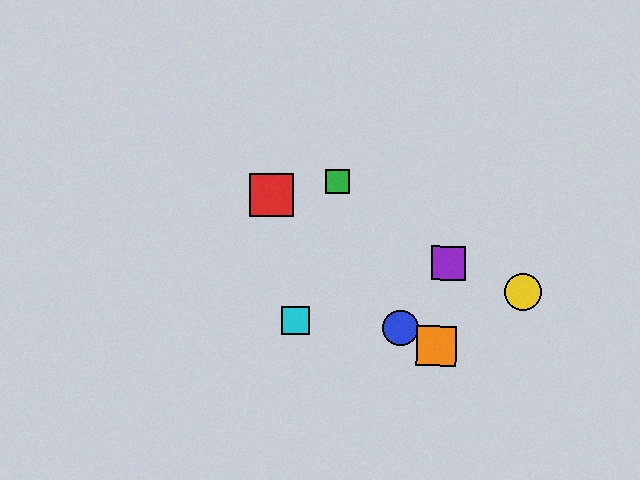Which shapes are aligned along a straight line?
The red square, the yellow circle, the purple square are aligned along a straight line.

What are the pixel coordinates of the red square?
The red square is at (272, 195).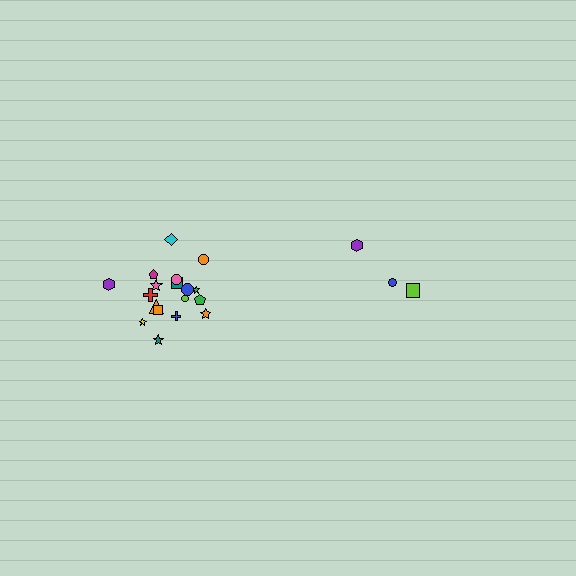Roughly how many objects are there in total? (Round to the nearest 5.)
Roughly 20 objects in total.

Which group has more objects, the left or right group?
The left group.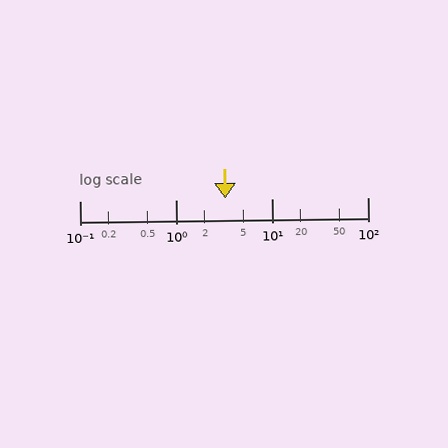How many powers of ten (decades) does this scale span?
The scale spans 3 decades, from 0.1 to 100.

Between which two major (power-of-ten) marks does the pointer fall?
The pointer is between 1 and 10.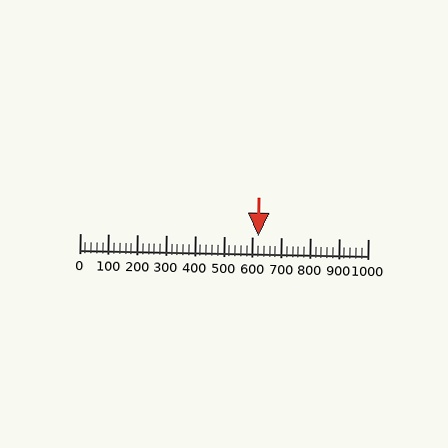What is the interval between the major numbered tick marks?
The major tick marks are spaced 100 units apart.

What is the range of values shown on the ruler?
The ruler shows values from 0 to 1000.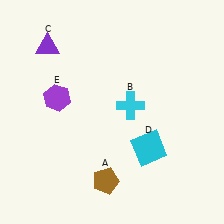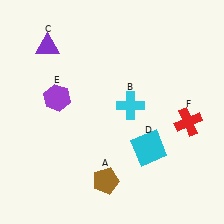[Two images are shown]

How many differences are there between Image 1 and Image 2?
There is 1 difference between the two images.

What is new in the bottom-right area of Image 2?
A red cross (F) was added in the bottom-right area of Image 2.